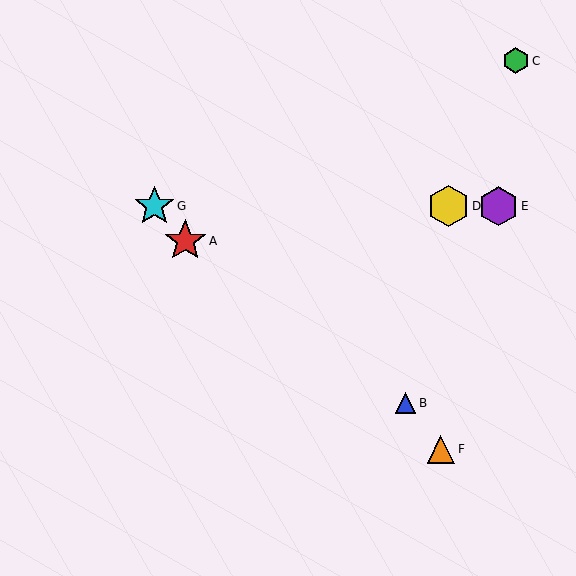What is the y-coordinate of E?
Object E is at y≈206.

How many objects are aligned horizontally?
3 objects (D, E, G) are aligned horizontally.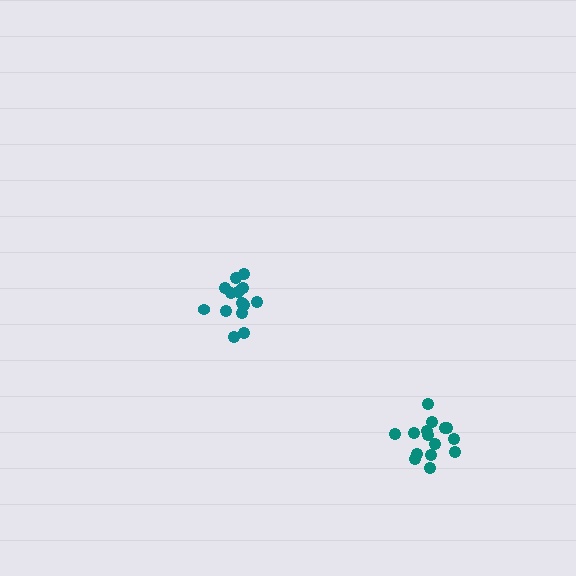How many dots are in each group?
Group 1: 15 dots, Group 2: 15 dots (30 total).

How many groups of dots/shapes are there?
There are 2 groups.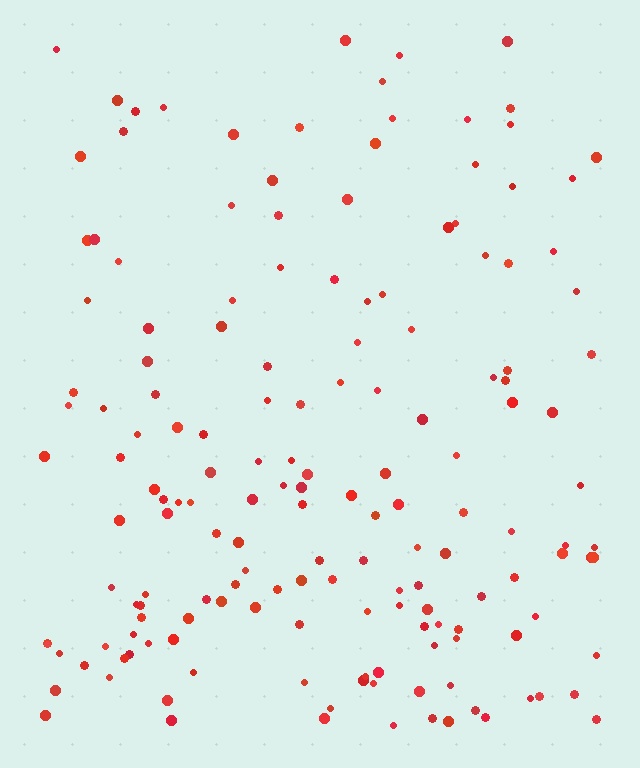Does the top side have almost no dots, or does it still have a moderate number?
Still a moderate number, just noticeably fewer than the bottom.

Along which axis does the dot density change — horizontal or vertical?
Vertical.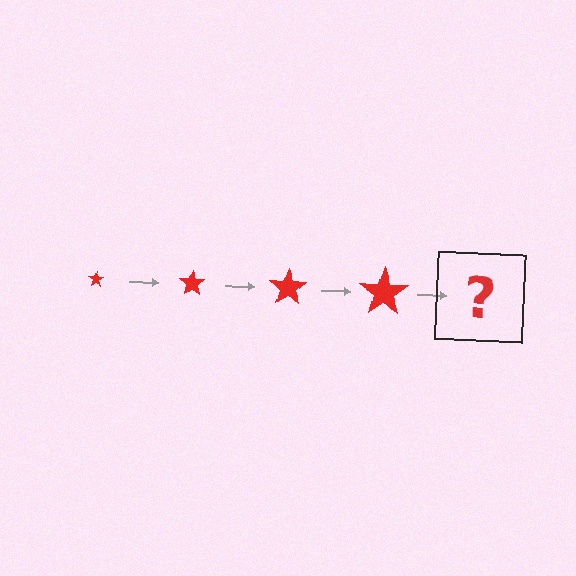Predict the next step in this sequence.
The next step is a red star, larger than the previous one.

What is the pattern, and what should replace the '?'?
The pattern is that the star gets progressively larger each step. The '?' should be a red star, larger than the previous one.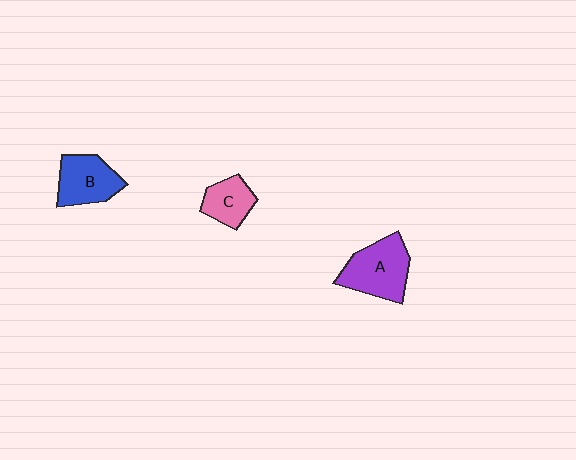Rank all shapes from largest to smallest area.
From largest to smallest: A (purple), B (blue), C (pink).